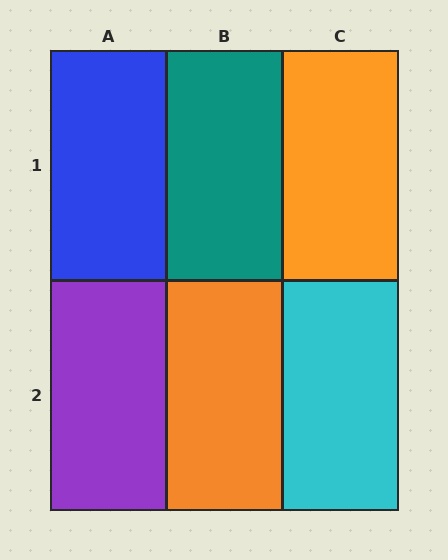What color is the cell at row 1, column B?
Teal.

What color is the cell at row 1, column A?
Blue.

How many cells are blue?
1 cell is blue.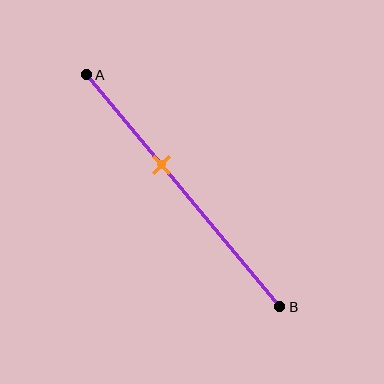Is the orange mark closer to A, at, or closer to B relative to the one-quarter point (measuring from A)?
The orange mark is closer to point B than the one-quarter point of segment AB.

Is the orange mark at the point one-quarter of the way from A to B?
No, the mark is at about 40% from A, not at the 25% one-quarter point.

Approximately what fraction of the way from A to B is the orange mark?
The orange mark is approximately 40% of the way from A to B.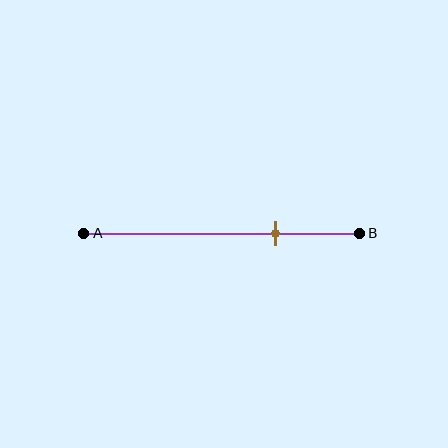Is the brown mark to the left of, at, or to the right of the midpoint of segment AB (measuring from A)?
The brown mark is to the right of the midpoint of segment AB.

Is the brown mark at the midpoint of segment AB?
No, the mark is at about 70% from A, not at the 50% midpoint.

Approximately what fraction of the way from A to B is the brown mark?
The brown mark is approximately 70% of the way from A to B.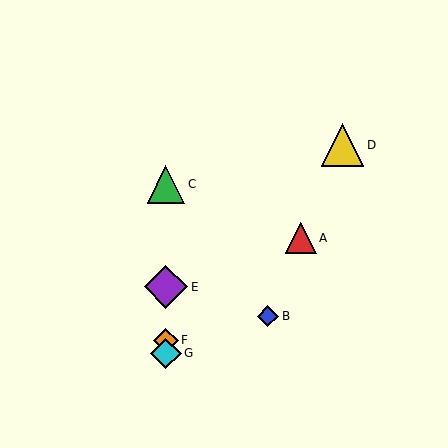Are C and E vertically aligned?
Yes, both are at x≈166.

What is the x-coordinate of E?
Object E is at x≈166.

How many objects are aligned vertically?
4 objects (C, E, F, G) are aligned vertically.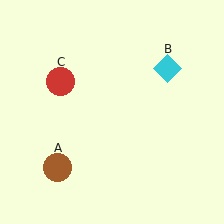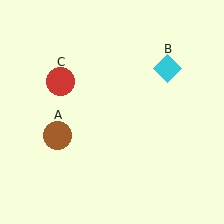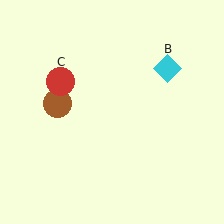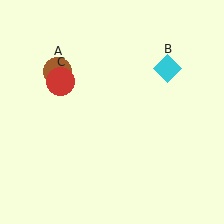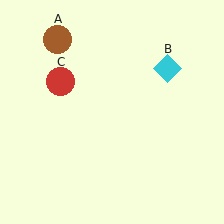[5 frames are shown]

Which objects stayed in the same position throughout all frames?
Cyan diamond (object B) and red circle (object C) remained stationary.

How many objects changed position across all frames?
1 object changed position: brown circle (object A).